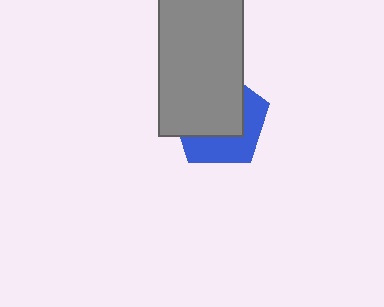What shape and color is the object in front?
The object in front is a gray rectangle.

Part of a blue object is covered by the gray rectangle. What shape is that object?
It is a pentagon.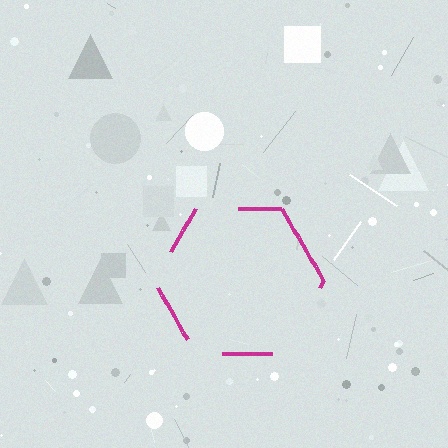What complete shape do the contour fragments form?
The contour fragments form a hexagon.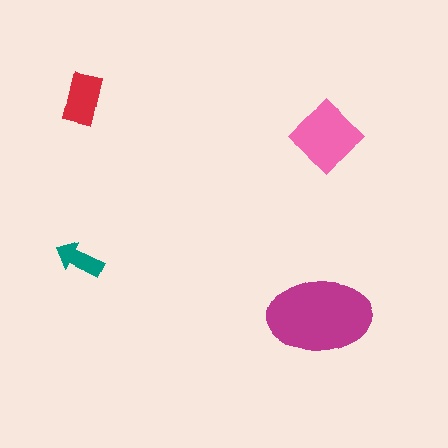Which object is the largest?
The magenta ellipse.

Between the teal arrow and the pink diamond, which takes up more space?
The pink diamond.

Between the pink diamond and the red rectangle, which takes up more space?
The pink diamond.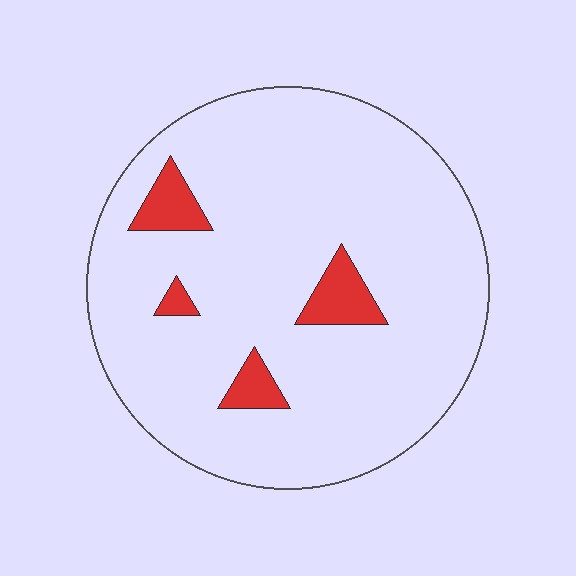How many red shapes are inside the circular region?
4.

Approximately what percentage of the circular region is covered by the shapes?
Approximately 10%.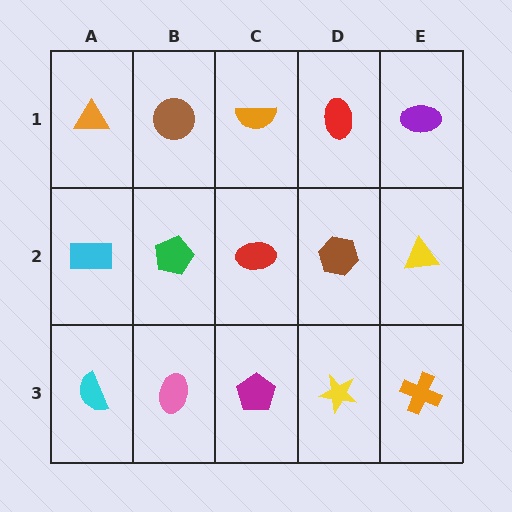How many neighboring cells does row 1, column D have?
3.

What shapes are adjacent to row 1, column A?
A cyan rectangle (row 2, column A), a brown circle (row 1, column B).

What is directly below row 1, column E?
A yellow triangle.